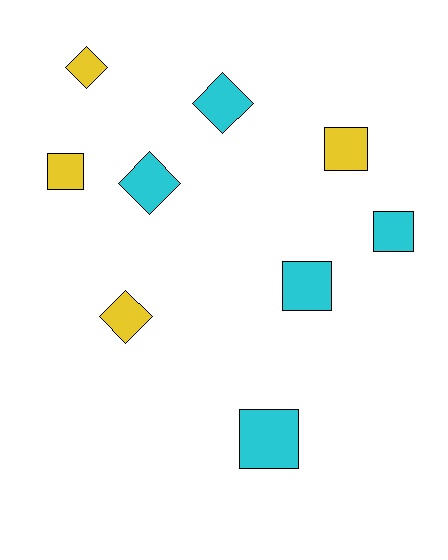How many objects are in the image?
There are 9 objects.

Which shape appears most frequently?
Square, with 5 objects.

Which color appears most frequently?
Cyan, with 5 objects.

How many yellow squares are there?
There are 2 yellow squares.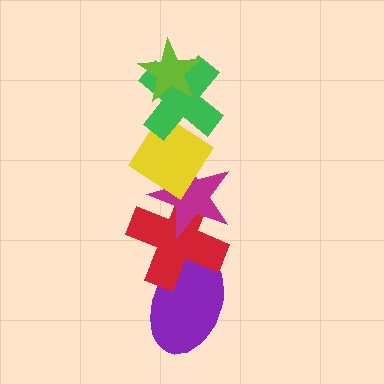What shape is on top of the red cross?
The magenta star is on top of the red cross.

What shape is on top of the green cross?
The lime star is on top of the green cross.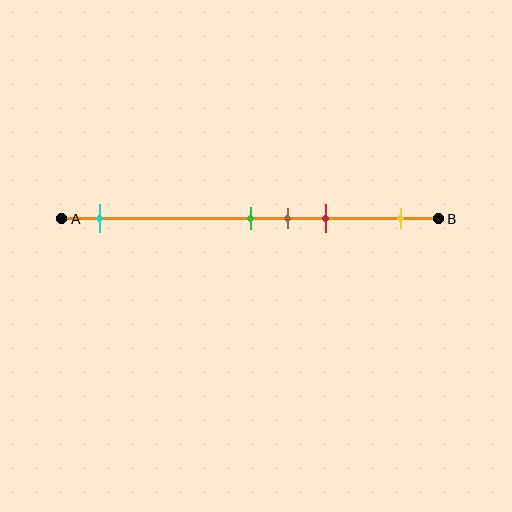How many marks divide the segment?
There are 5 marks dividing the segment.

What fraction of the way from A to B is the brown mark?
The brown mark is approximately 60% (0.6) of the way from A to B.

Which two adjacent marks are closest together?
The green and brown marks are the closest adjacent pair.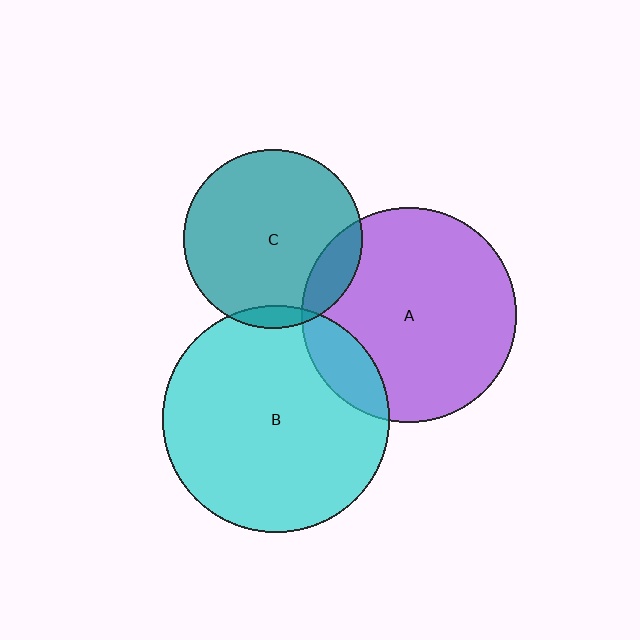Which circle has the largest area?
Circle B (cyan).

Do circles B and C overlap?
Yes.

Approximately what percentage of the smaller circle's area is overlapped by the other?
Approximately 5%.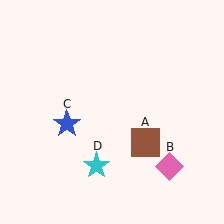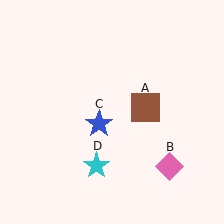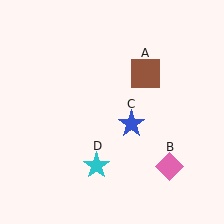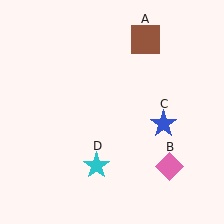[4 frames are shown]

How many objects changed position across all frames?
2 objects changed position: brown square (object A), blue star (object C).